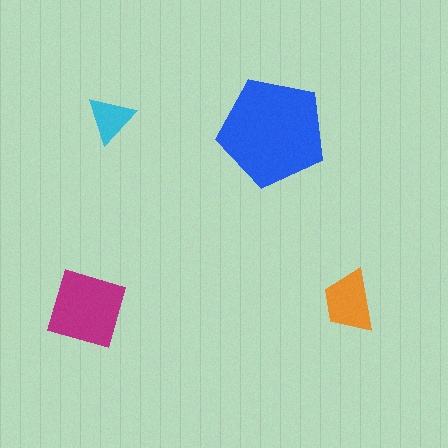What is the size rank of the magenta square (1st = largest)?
2nd.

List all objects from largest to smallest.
The blue pentagon, the magenta square, the orange trapezoid, the cyan triangle.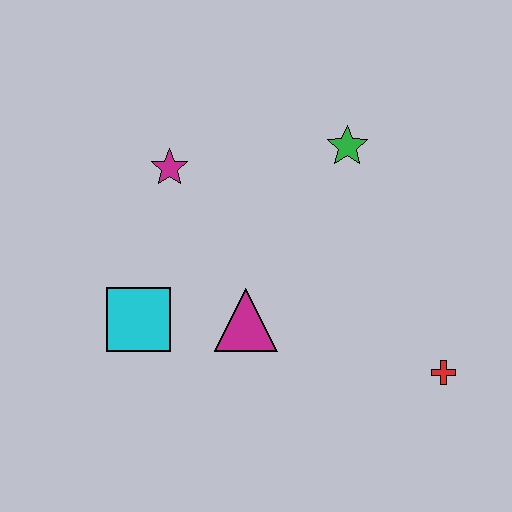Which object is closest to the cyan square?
The magenta triangle is closest to the cyan square.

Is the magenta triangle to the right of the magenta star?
Yes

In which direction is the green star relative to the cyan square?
The green star is to the right of the cyan square.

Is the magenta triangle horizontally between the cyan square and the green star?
Yes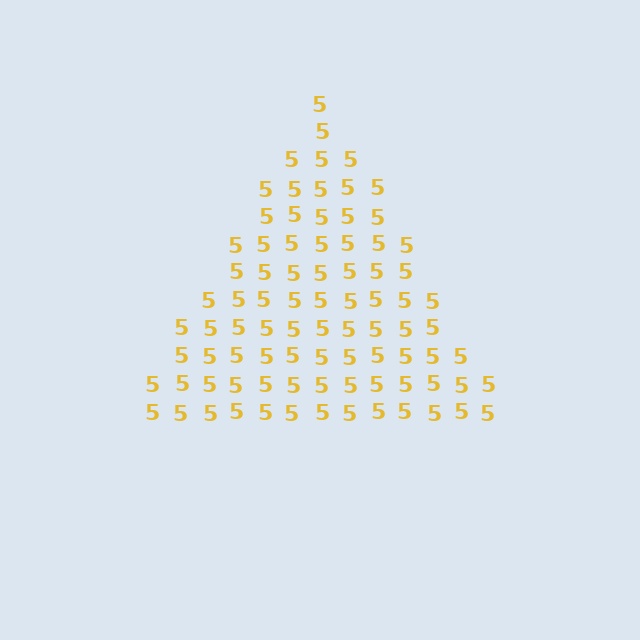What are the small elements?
The small elements are digit 5's.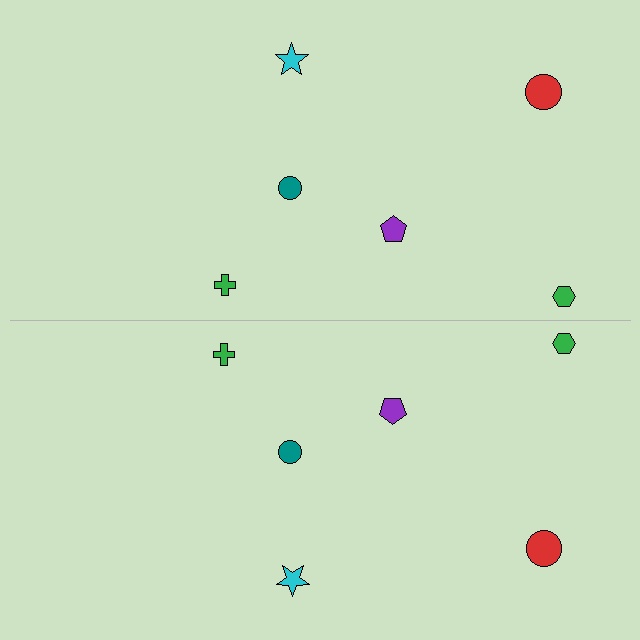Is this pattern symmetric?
Yes, this pattern has bilateral (reflection) symmetry.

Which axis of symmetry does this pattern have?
The pattern has a horizontal axis of symmetry running through the center of the image.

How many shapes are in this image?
There are 12 shapes in this image.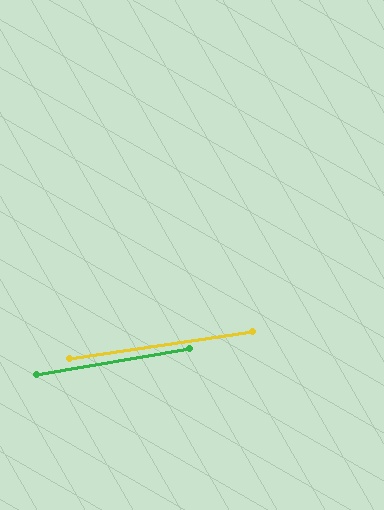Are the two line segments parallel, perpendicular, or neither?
Parallel — their directions differ by only 1.1°.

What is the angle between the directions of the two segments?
Approximately 1 degree.